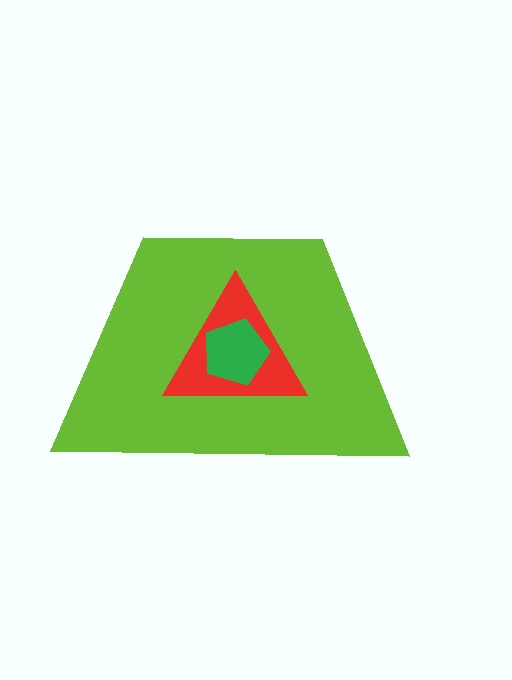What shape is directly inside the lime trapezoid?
The red triangle.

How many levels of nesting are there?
3.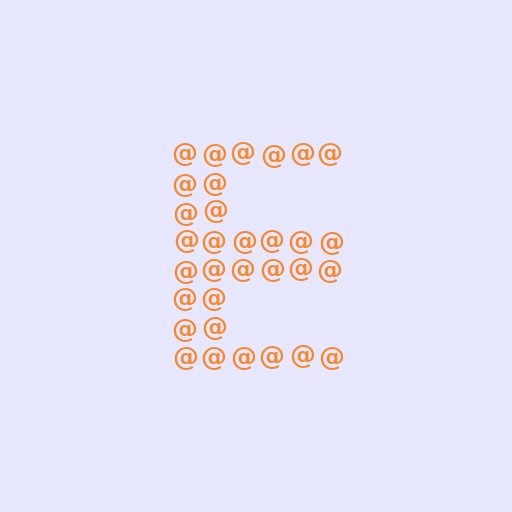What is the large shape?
The large shape is the letter E.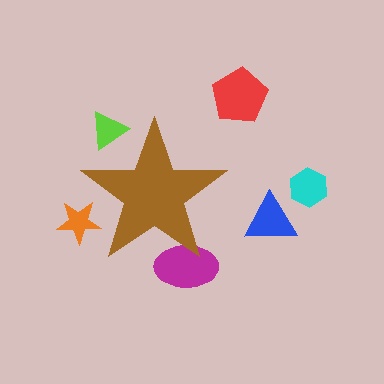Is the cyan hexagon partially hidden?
No, the cyan hexagon is fully visible.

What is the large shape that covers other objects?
A brown star.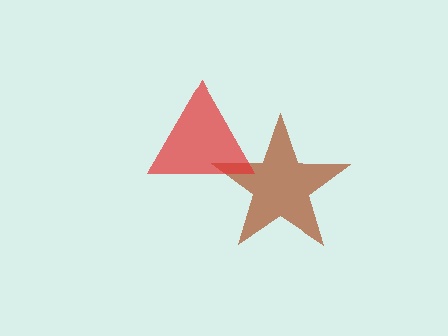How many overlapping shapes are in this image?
There are 2 overlapping shapes in the image.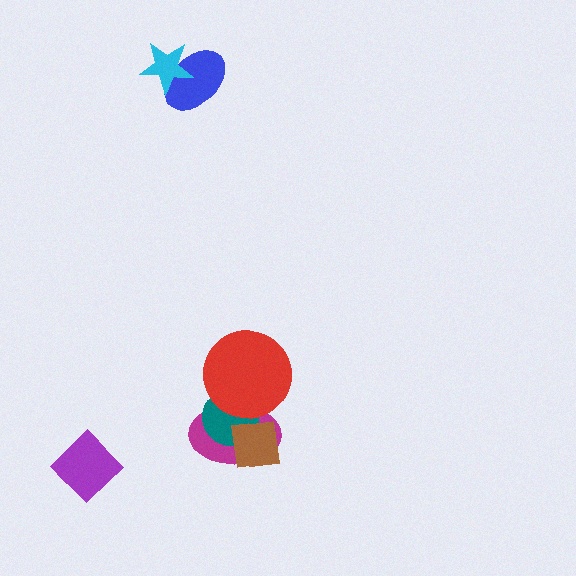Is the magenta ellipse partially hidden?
Yes, it is partially covered by another shape.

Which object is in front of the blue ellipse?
The cyan star is in front of the blue ellipse.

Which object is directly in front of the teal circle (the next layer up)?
The brown square is directly in front of the teal circle.